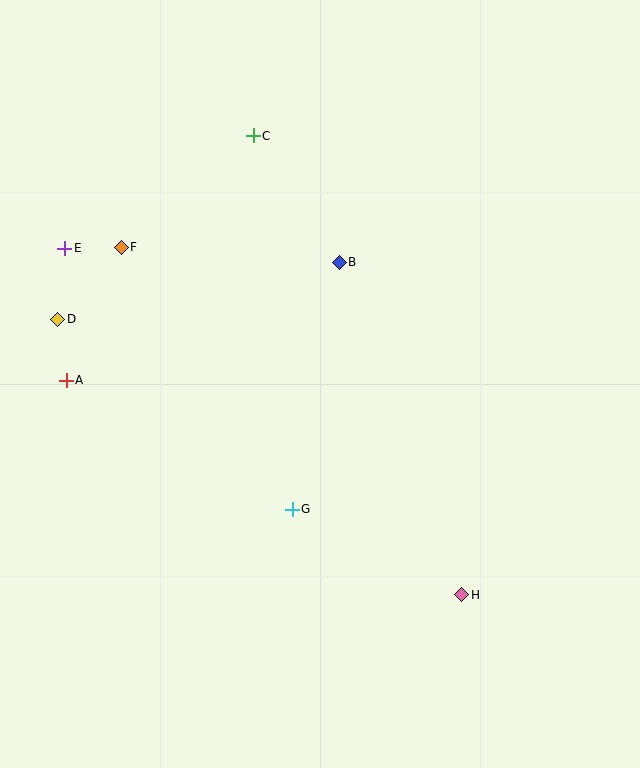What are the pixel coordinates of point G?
Point G is at (292, 509).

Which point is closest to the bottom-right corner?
Point H is closest to the bottom-right corner.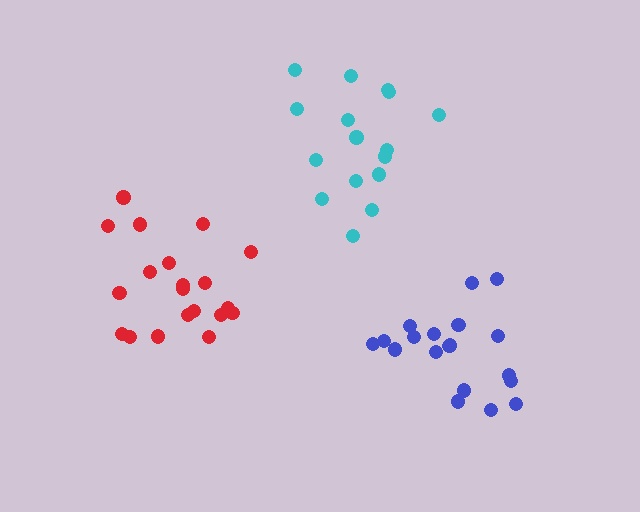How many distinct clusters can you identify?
There are 3 distinct clusters.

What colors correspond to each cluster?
The clusters are colored: cyan, blue, red.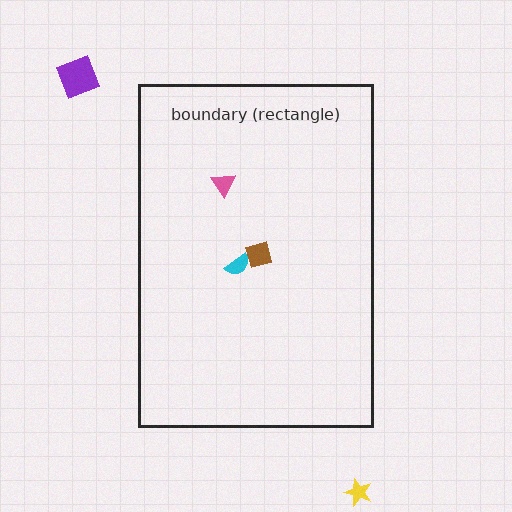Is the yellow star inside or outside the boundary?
Outside.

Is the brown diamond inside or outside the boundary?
Inside.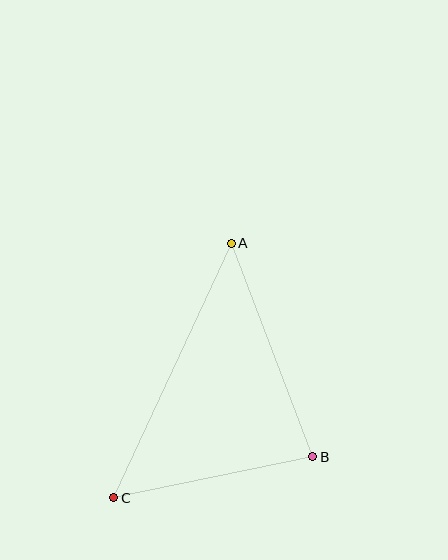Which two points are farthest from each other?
Points A and C are farthest from each other.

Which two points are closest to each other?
Points B and C are closest to each other.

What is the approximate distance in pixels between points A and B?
The distance between A and B is approximately 229 pixels.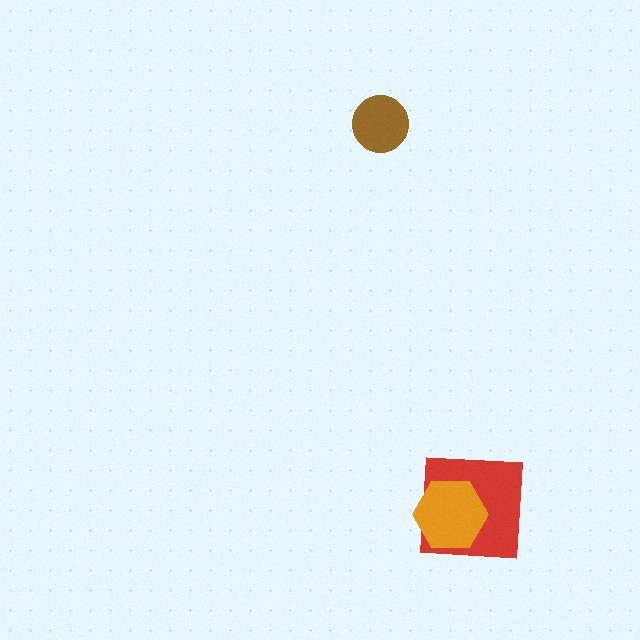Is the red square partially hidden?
Yes, it is partially covered by another shape.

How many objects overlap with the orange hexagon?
1 object overlaps with the orange hexagon.